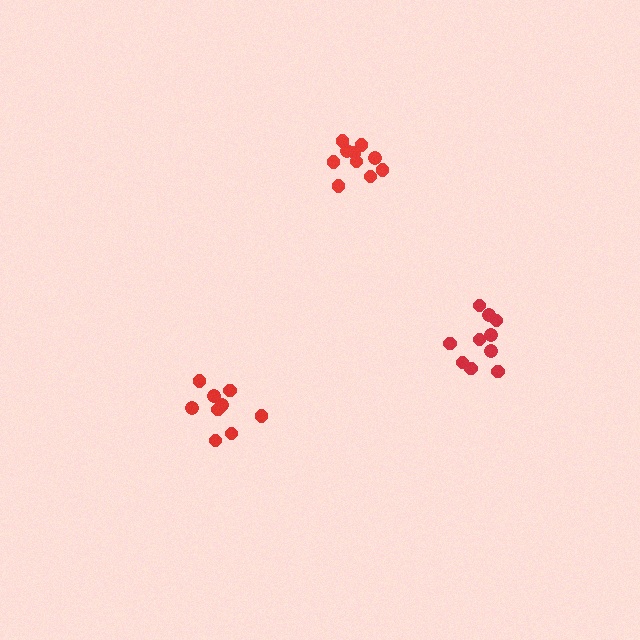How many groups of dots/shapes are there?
There are 3 groups.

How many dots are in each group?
Group 1: 10 dots, Group 2: 9 dots, Group 3: 10 dots (29 total).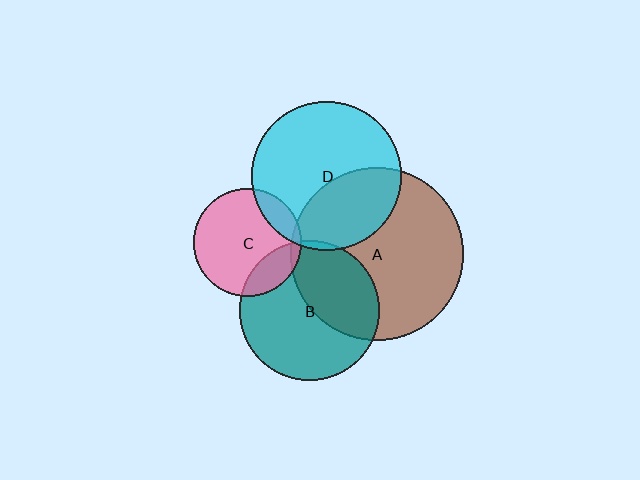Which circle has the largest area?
Circle A (brown).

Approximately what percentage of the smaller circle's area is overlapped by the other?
Approximately 5%.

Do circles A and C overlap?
Yes.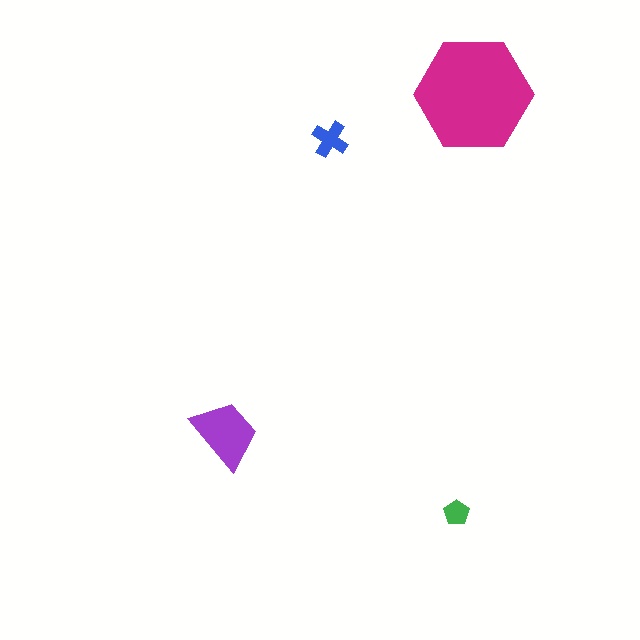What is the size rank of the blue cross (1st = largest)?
3rd.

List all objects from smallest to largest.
The green pentagon, the blue cross, the purple trapezoid, the magenta hexagon.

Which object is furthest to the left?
The purple trapezoid is leftmost.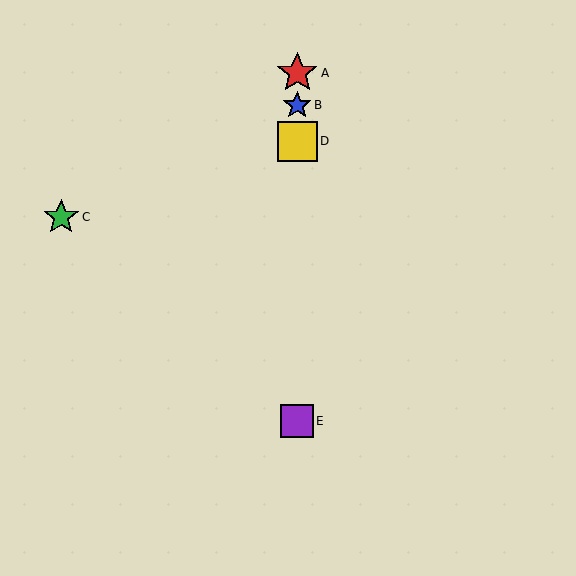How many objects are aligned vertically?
4 objects (A, B, D, E) are aligned vertically.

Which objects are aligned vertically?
Objects A, B, D, E are aligned vertically.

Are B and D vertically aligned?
Yes, both are at x≈297.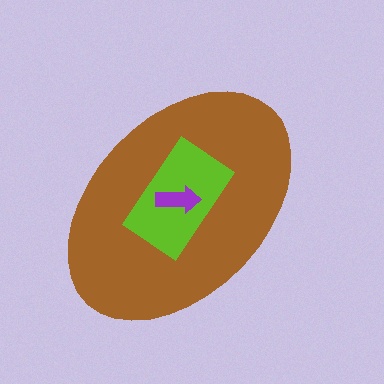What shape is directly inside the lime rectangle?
The purple arrow.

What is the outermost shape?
The brown ellipse.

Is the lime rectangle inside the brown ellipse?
Yes.